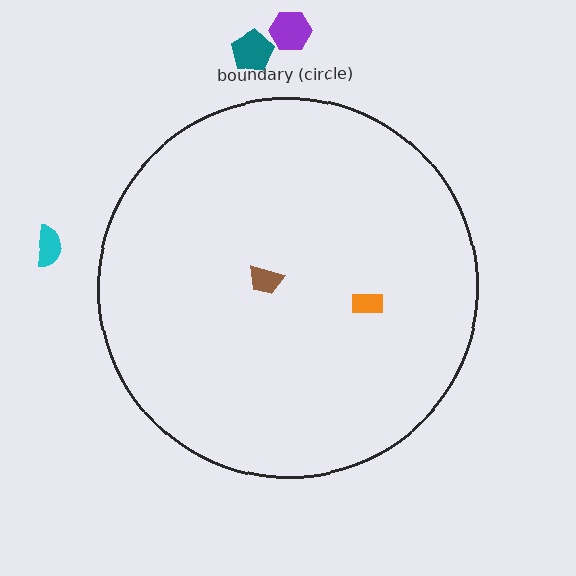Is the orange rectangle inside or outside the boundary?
Inside.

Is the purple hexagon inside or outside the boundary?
Outside.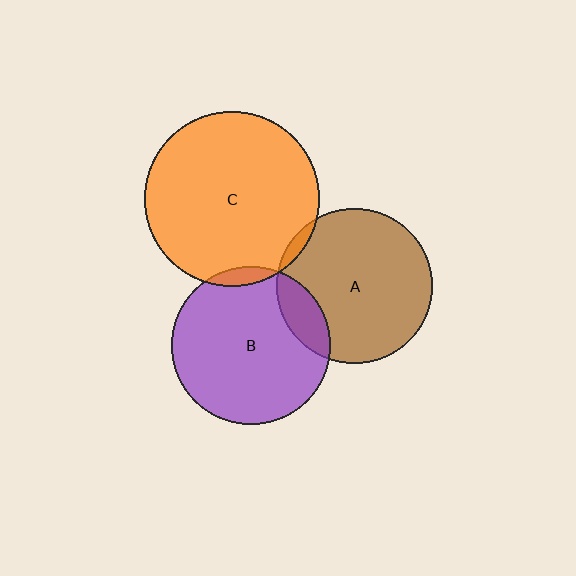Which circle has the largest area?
Circle C (orange).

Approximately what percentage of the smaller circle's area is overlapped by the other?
Approximately 5%.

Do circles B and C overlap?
Yes.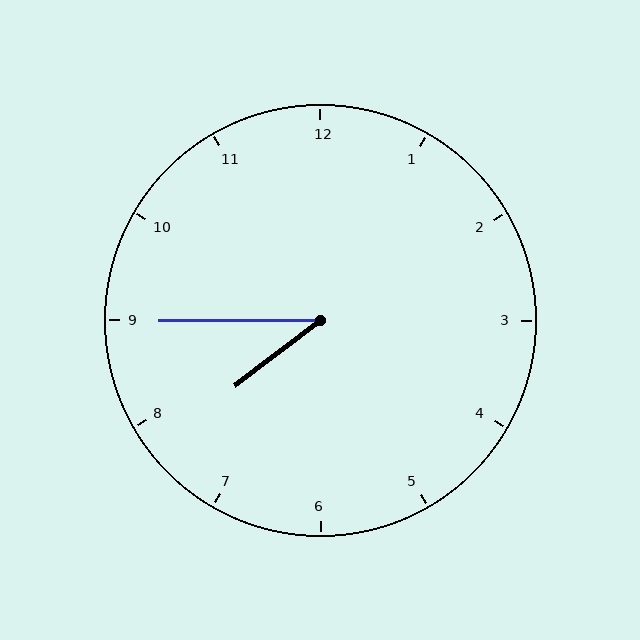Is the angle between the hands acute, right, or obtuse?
It is acute.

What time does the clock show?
7:45.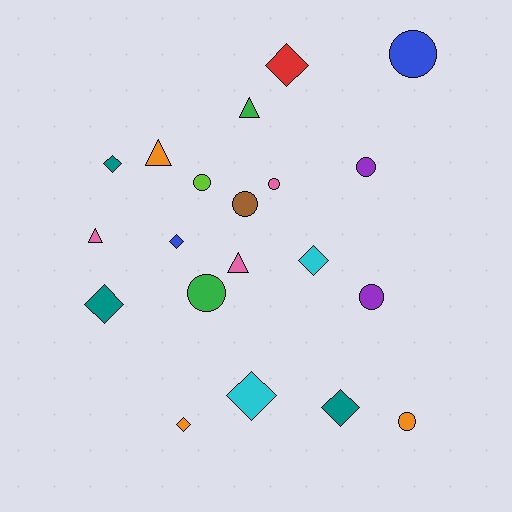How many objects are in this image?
There are 20 objects.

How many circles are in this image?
There are 8 circles.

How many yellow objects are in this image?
There are no yellow objects.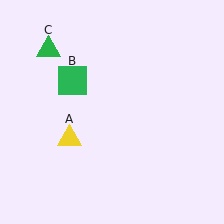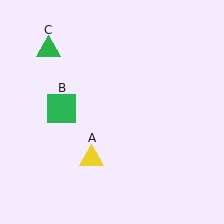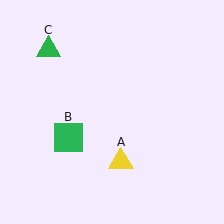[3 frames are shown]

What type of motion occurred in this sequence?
The yellow triangle (object A), green square (object B) rotated counterclockwise around the center of the scene.